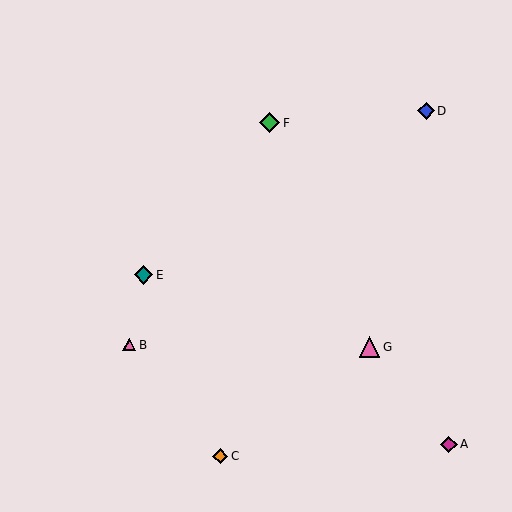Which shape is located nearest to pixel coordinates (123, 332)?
The pink triangle (labeled B) at (129, 345) is nearest to that location.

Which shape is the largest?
The pink triangle (labeled G) is the largest.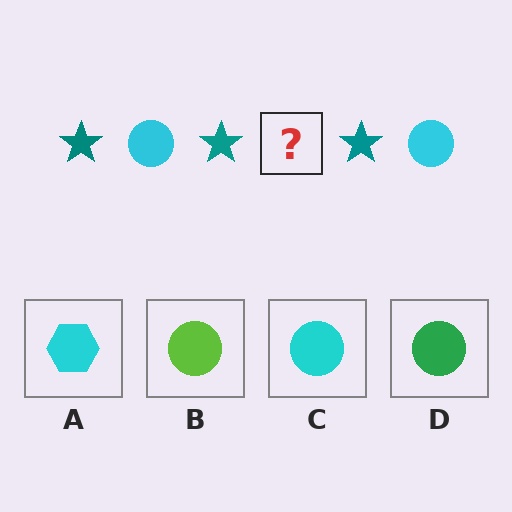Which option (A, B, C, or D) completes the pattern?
C.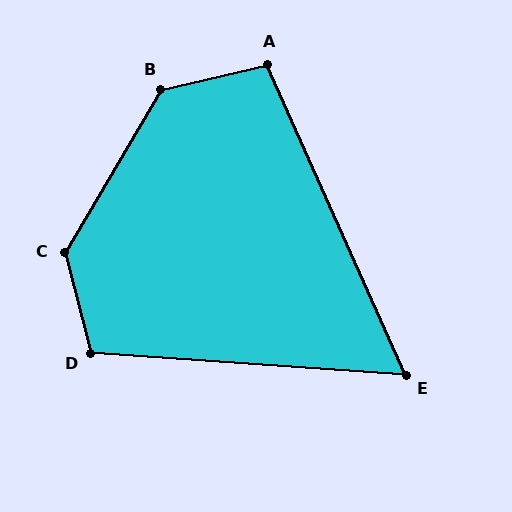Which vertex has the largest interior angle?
C, at approximately 135 degrees.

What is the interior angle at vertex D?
Approximately 109 degrees (obtuse).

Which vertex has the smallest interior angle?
E, at approximately 62 degrees.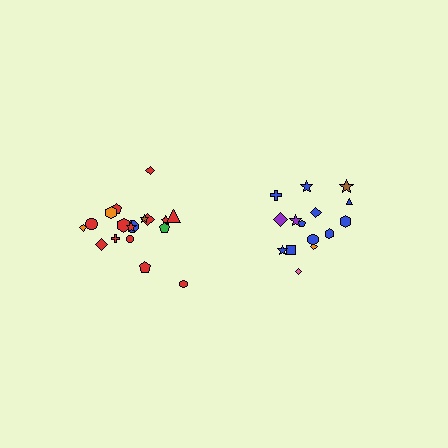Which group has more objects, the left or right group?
The left group.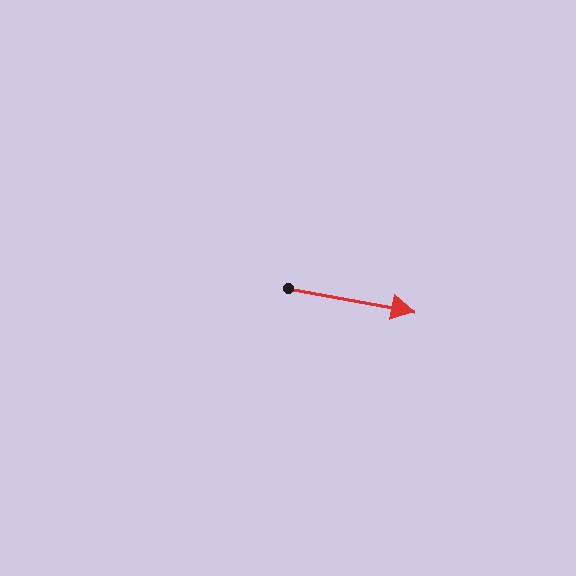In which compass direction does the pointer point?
East.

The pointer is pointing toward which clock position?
Roughly 3 o'clock.